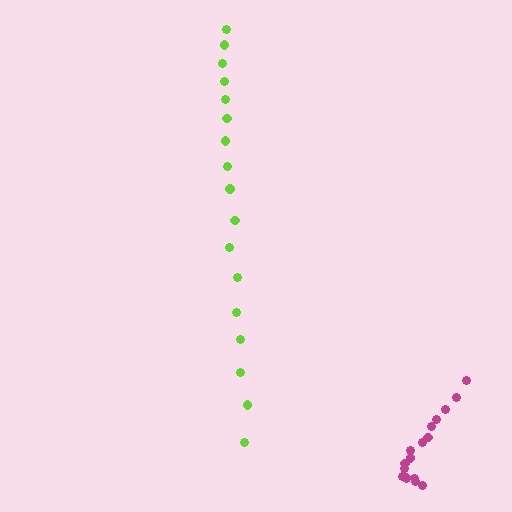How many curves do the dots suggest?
There are 2 distinct paths.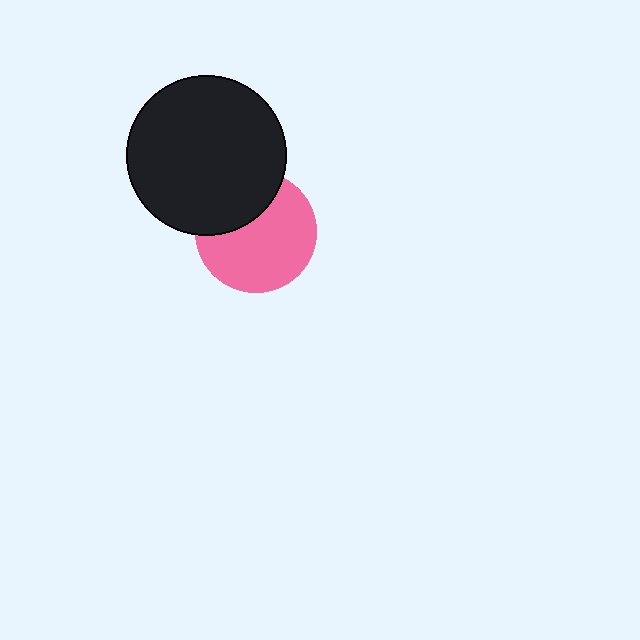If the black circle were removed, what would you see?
You would see the complete pink circle.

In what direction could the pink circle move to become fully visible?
The pink circle could move down. That would shift it out from behind the black circle entirely.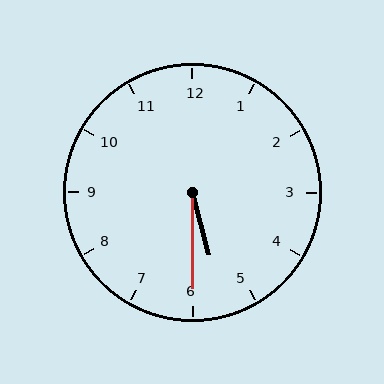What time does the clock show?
5:30.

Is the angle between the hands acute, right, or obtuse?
It is acute.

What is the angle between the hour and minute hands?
Approximately 15 degrees.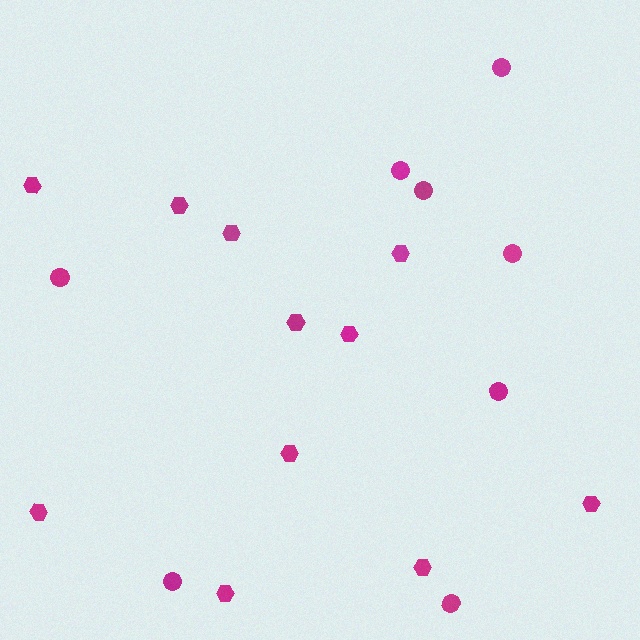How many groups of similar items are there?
There are 2 groups: one group of circles (8) and one group of hexagons (11).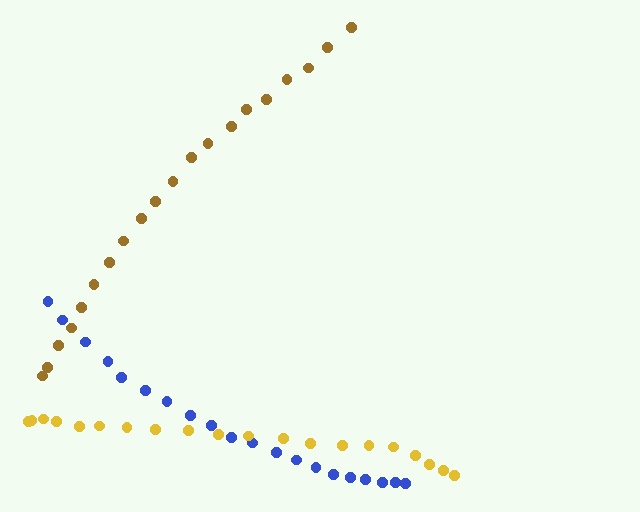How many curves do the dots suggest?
There are 3 distinct paths.